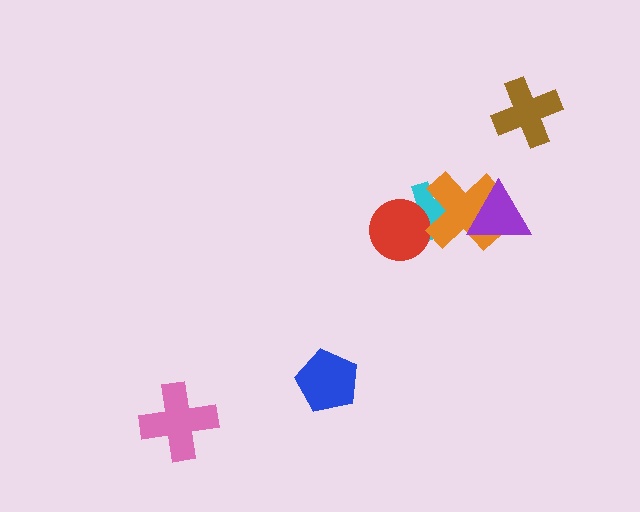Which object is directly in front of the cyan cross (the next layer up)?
The red circle is directly in front of the cyan cross.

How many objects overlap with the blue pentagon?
0 objects overlap with the blue pentagon.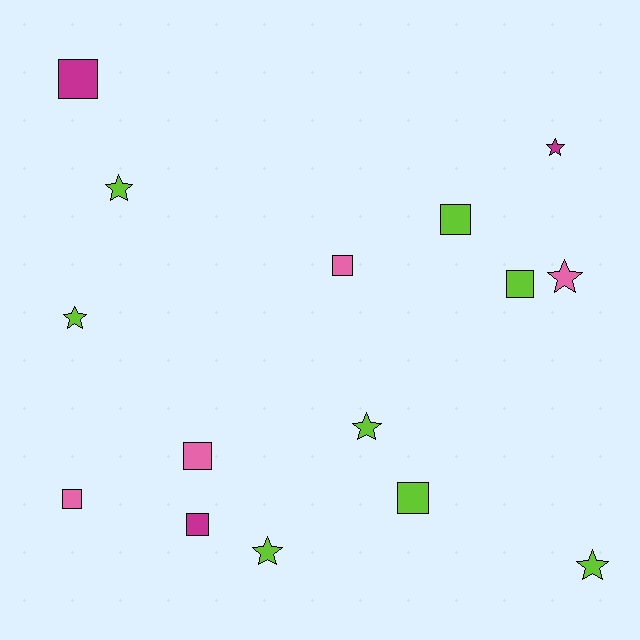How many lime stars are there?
There are 5 lime stars.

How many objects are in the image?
There are 15 objects.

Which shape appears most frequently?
Square, with 8 objects.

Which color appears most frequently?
Lime, with 8 objects.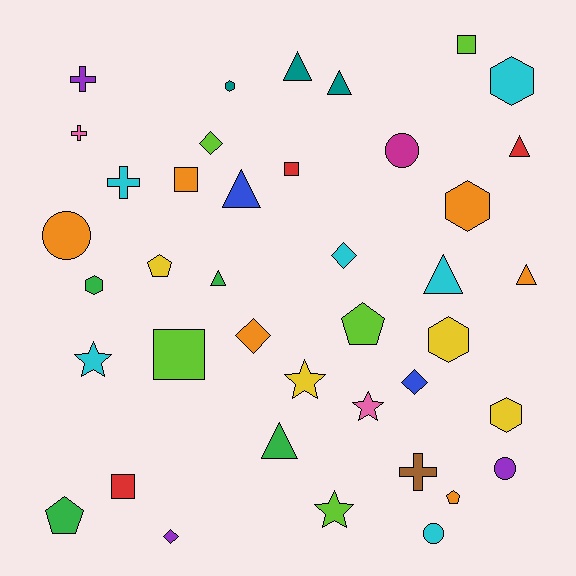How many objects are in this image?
There are 40 objects.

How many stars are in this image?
There are 4 stars.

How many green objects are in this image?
There are 4 green objects.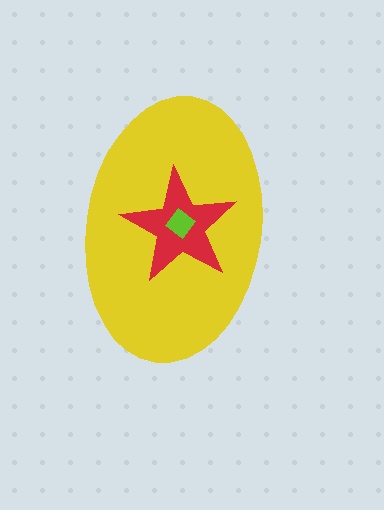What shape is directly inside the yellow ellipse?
The red star.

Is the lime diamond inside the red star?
Yes.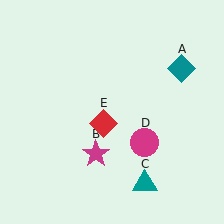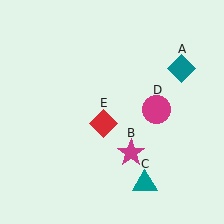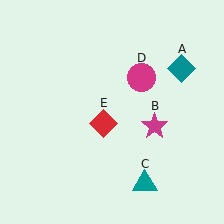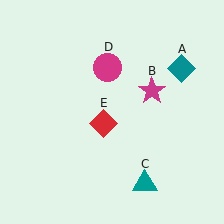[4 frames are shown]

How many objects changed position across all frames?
2 objects changed position: magenta star (object B), magenta circle (object D).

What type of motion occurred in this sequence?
The magenta star (object B), magenta circle (object D) rotated counterclockwise around the center of the scene.